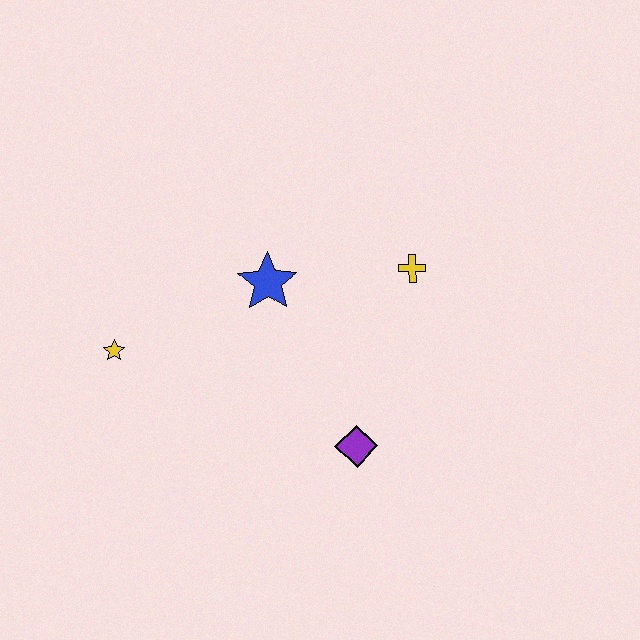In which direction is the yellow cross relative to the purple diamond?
The yellow cross is above the purple diamond.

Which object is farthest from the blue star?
The purple diamond is farthest from the blue star.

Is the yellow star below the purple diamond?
No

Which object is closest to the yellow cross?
The blue star is closest to the yellow cross.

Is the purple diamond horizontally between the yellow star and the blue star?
No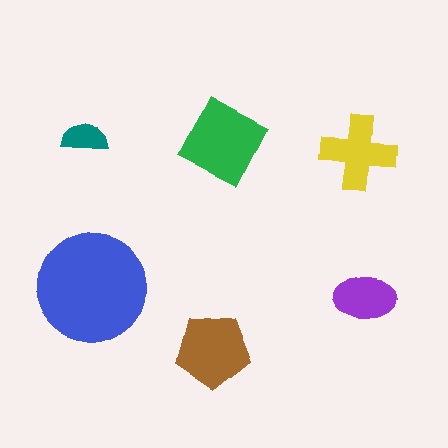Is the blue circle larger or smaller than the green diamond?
Larger.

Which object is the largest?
The blue circle.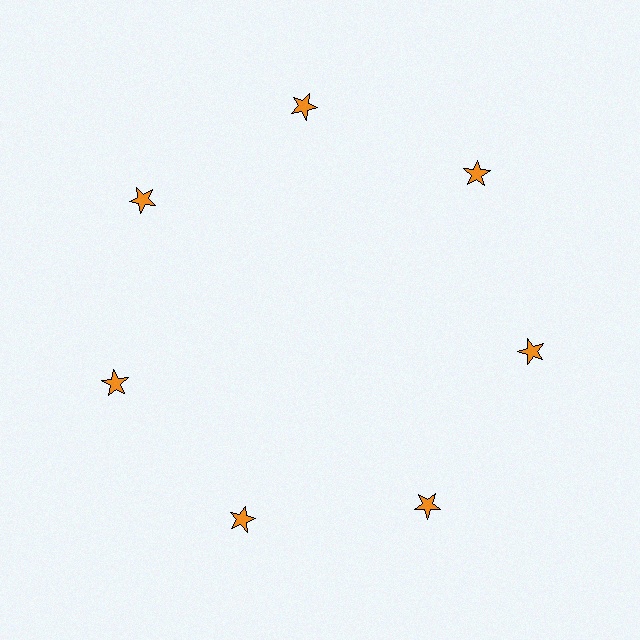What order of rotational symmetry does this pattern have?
This pattern has 7-fold rotational symmetry.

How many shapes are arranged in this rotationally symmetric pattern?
There are 7 shapes, arranged in 7 groups of 1.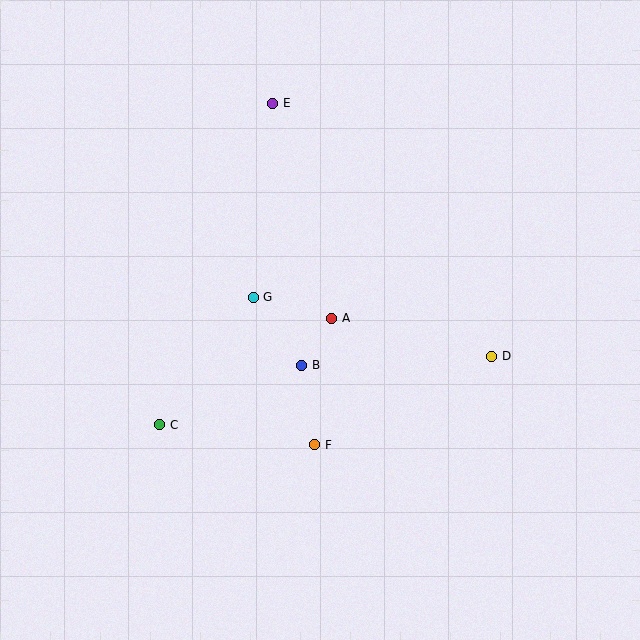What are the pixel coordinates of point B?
Point B is at (302, 365).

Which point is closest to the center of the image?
Point A at (332, 318) is closest to the center.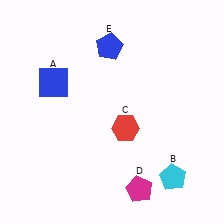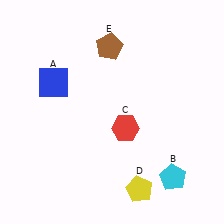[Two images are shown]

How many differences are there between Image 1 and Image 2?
There are 2 differences between the two images.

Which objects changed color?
D changed from magenta to yellow. E changed from blue to brown.